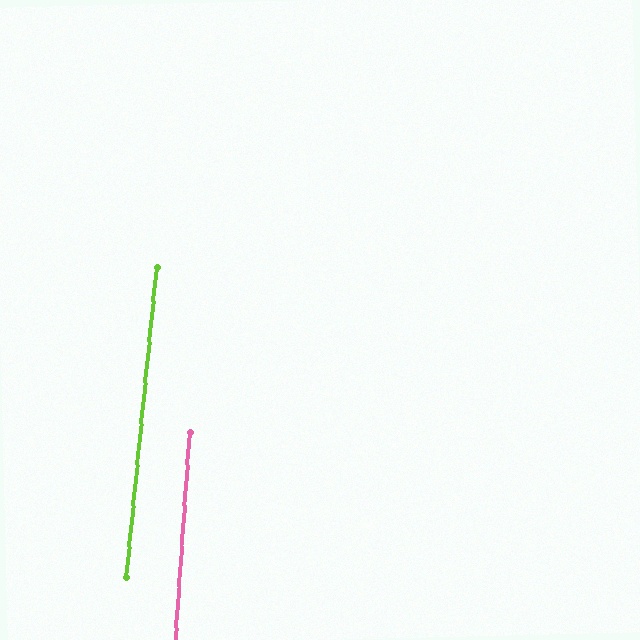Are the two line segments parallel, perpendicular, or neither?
Parallel — their directions differ by only 1.9°.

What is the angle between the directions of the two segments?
Approximately 2 degrees.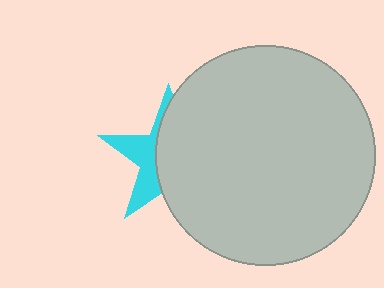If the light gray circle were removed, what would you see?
You would see the complete cyan star.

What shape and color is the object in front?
The object in front is a light gray circle.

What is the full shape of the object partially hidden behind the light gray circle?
The partially hidden object is a cyan star.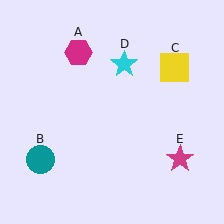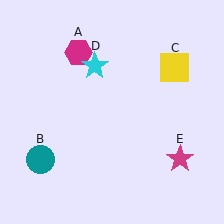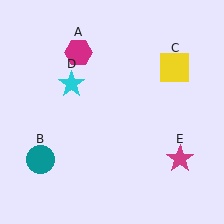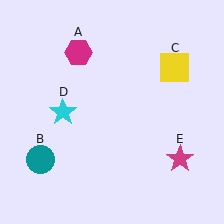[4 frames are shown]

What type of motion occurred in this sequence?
The cyan star (object D) rotated counterclockwise around the center of the scene.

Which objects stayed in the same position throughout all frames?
Magenta hexagon (object A) and teal circle (object B) and yellow square (object C) and magenta star (object E) remained stationary.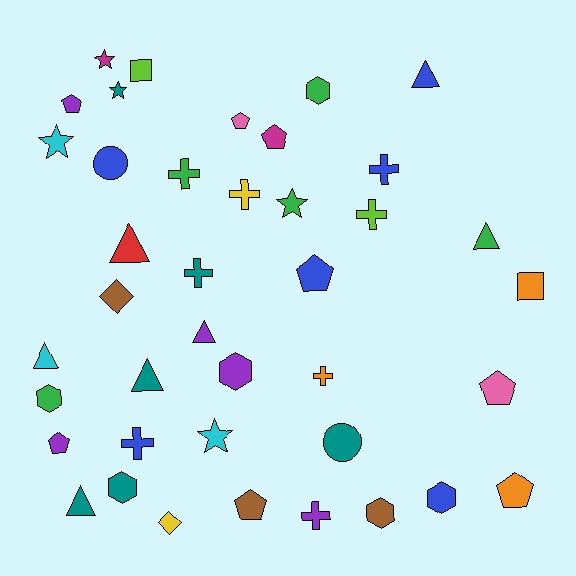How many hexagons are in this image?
There are 6 hexagons.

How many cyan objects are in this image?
There are 3 cyan objects.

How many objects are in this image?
There are 40 objects.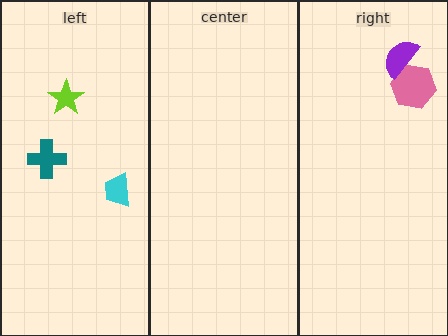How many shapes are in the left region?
3.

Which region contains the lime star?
The left region.